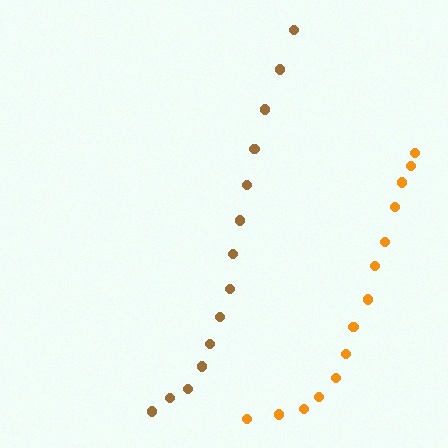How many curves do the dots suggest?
There are 2 distinct paths.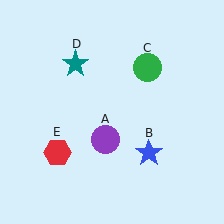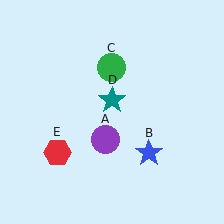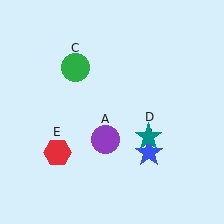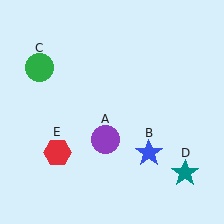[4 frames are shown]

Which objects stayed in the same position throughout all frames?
Purple circle (object A) and blue star (object B) and red hexagon (object E) remained stationary.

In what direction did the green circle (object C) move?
The green circle (object C) moved left.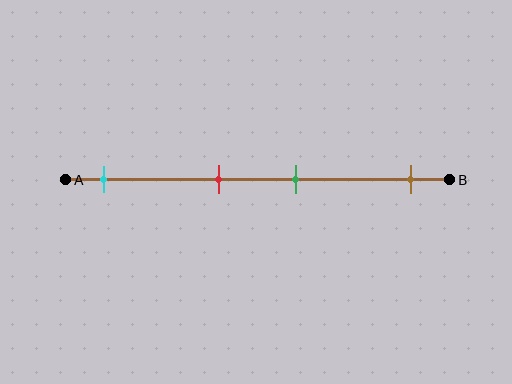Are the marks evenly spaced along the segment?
No, the marks are not evenly spaced.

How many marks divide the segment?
There are 4 marks dividing the segment.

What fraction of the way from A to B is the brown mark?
The brown mark is approximately 90% (0.9) of the way from A to B.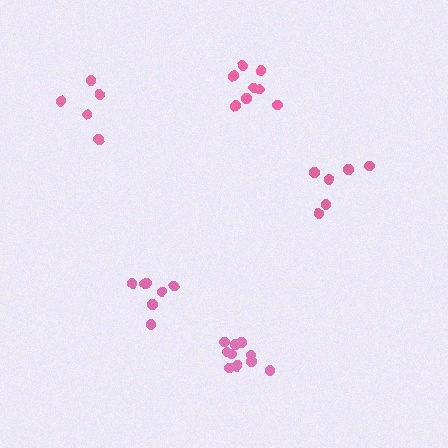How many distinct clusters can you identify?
There are 5 distinct clusters.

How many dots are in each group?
Group 1: 8 dots, Group 2: 7 dots, Group 3: 5 dots, Group 4: 11 dots, Group 5: 6 dots (37 total).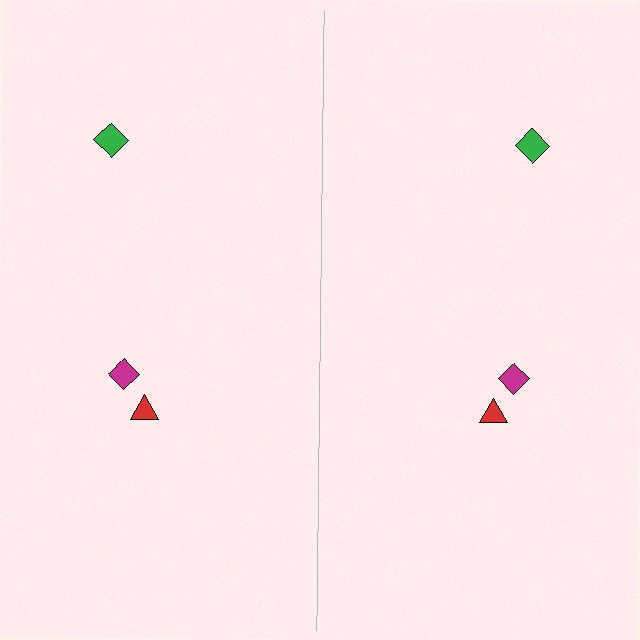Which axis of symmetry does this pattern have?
The pattern has a vertical axis of symmetry running through the center of the image.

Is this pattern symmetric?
Yes, this pattern has bilateral (reflection) symmetry.